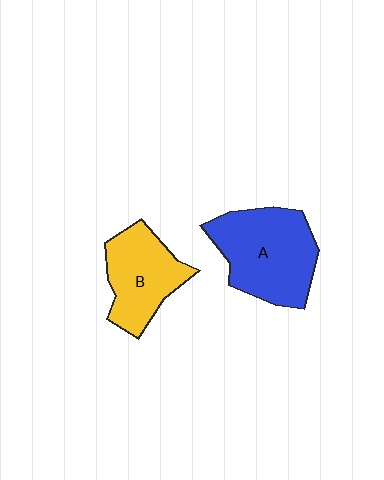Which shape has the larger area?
Shape A (blue).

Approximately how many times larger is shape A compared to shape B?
Approximately 1.4 times.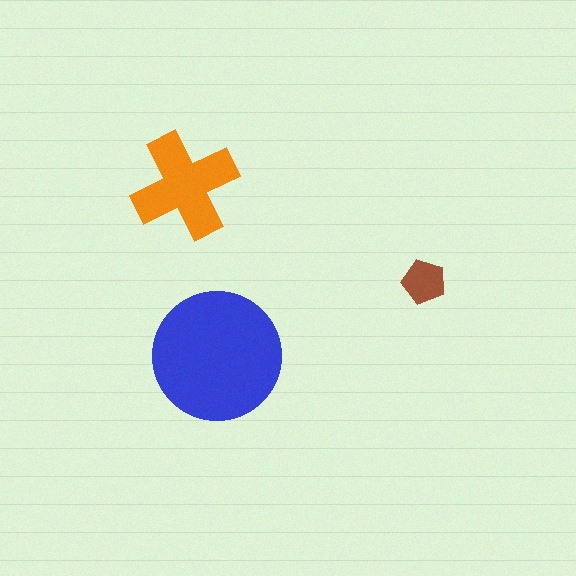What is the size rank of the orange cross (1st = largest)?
2nd.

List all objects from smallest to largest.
The brown pentagon, the orange cross, the blue circle.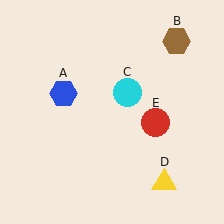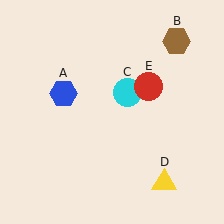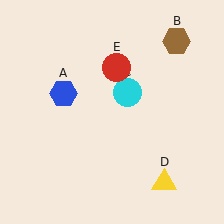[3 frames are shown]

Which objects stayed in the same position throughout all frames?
Blue hexagon (object A) and brown hexagon (object B) and cyan circle (object C) and yellow triangle (object D) remained stationary.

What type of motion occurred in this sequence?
The red circle (object E) rotated counterclockwise around the center of the scene.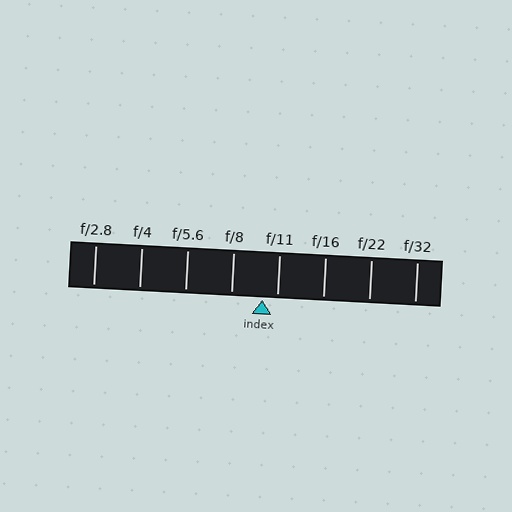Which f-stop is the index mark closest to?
The index mark is closest to f/11.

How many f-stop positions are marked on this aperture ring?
There are 8 f-stop positions marked.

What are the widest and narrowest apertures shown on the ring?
The widest aperture shown is f/2.8 and the narrowest is f/32.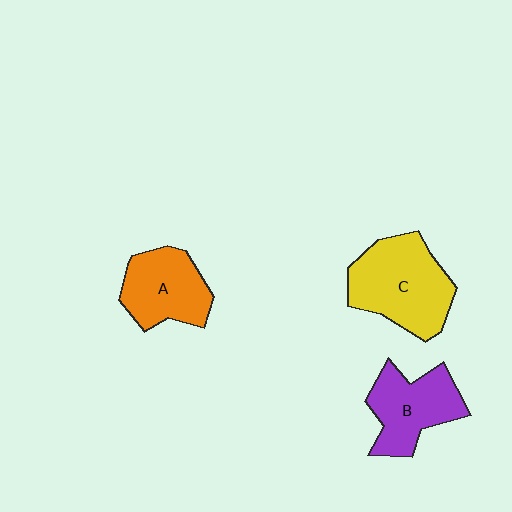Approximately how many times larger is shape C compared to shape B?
Approximately 1.3 times.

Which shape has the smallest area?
Shape A (orange).